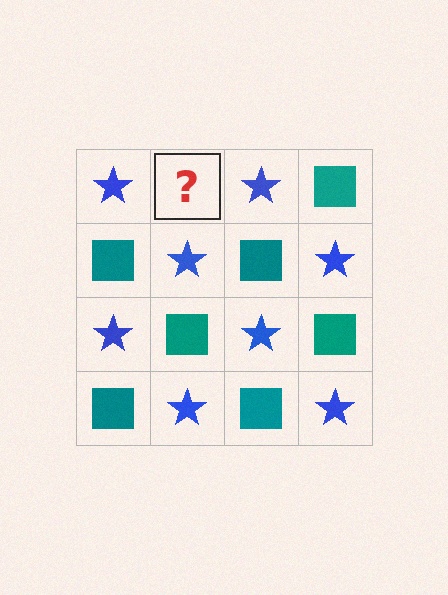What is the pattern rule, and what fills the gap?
The rule is that it alternates blue star and teal square in a checkerboard pattern. The gap should be filled with a teal square.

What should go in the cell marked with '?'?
The missing cell should contain a teal square.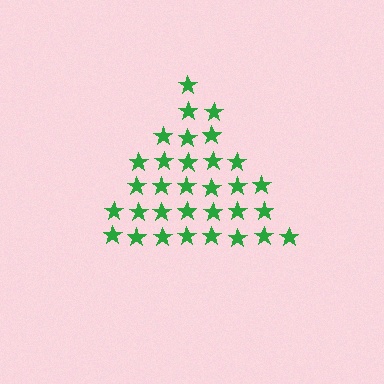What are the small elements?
The small elements are stars.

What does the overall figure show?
The overall figure shows a triangle.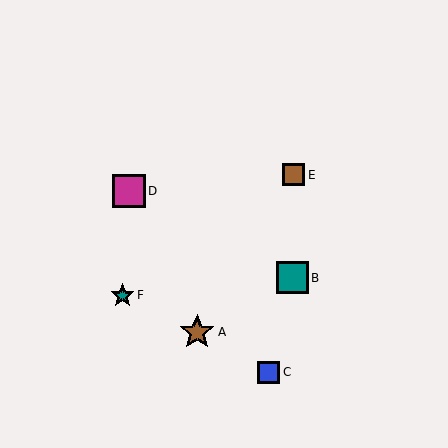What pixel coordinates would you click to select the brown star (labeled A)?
Click at (197, 332) to select the brown star A.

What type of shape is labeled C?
Shape C is a blue square.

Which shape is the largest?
The brown star (labeled A) is the largest.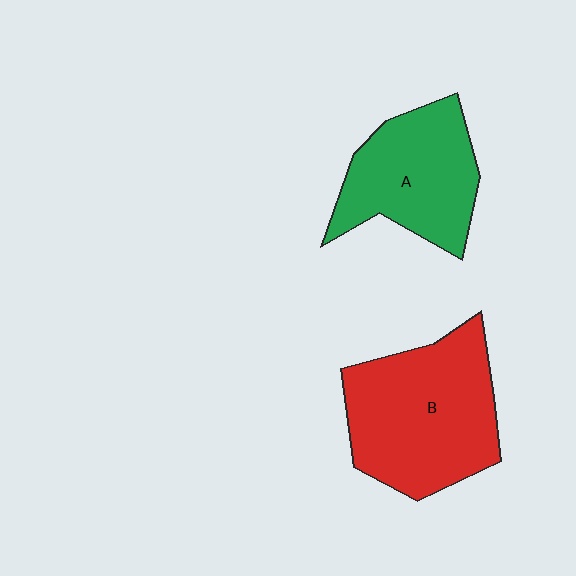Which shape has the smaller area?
Shape A (green).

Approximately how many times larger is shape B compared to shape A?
Approximately 1.3 times.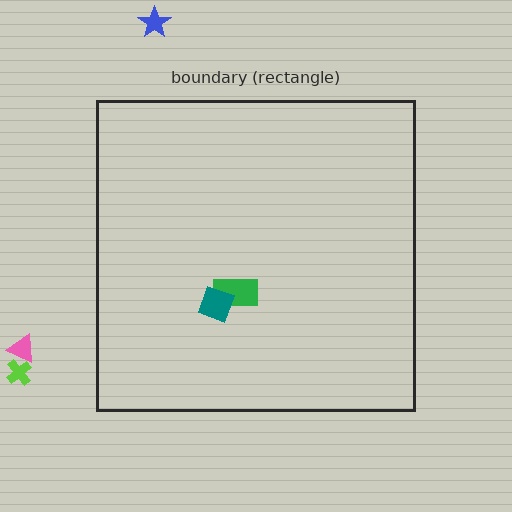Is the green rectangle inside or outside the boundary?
Inside.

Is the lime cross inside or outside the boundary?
Outside.